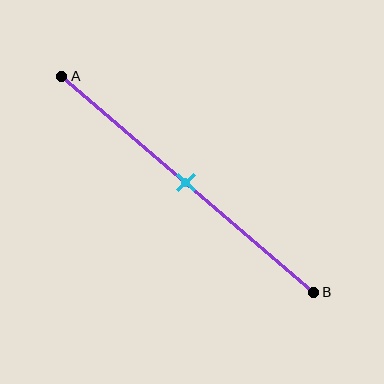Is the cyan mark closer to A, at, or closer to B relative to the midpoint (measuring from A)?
The cyan mark is approximately at the midpoint of segment AB.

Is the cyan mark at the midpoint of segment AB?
Yes, the mark is approximately at the midpoint.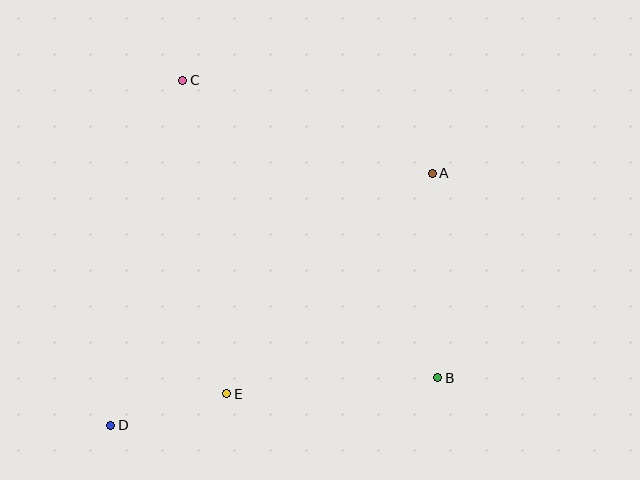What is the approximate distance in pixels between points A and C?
The distance between A and C is approximately 266 pixels.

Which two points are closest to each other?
Points D and E are closest to each other.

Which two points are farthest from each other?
Points A and D are farthest from each other.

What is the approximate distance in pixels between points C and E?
The distance between C and E is approximately 317 pixels.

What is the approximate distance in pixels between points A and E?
The distance between A and E is approximately 302 pixels.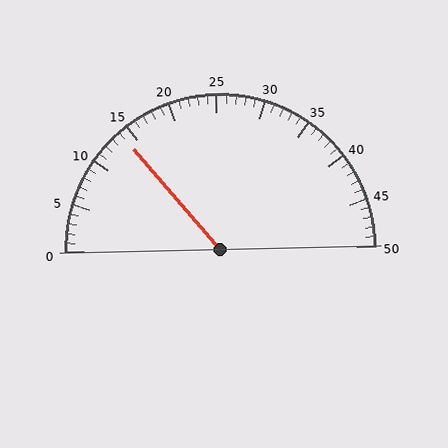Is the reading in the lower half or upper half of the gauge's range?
The reading is in the lower half of the range (0 to 50).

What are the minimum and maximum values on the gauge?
The gauge ranges from 0 to 50.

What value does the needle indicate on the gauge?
The needle indicates approximately 14.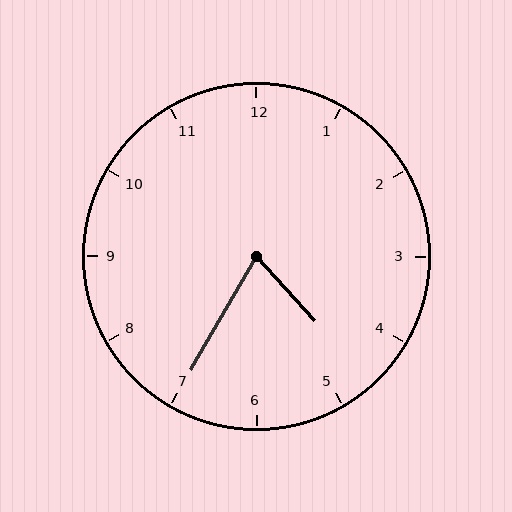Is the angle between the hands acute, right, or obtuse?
It is acute.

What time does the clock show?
4:35.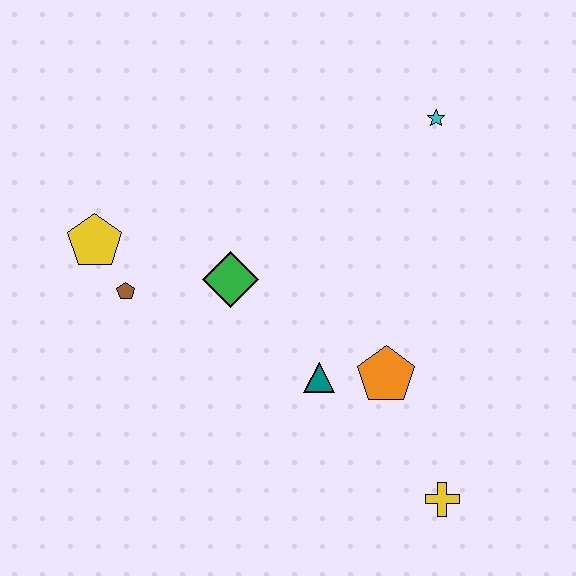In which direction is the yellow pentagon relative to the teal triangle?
The yellow pentagon is to the left of the teal triangle.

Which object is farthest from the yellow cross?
The yellow pentagon is farthest from the yellow cross.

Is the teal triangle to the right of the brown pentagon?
Yes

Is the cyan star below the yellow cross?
No